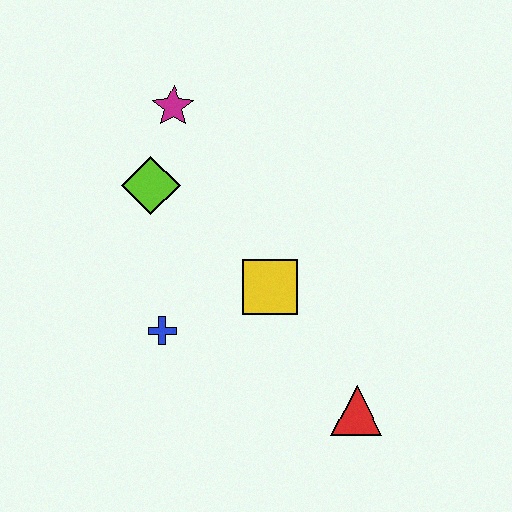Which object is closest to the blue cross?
The yellow square is closest to the blue cross.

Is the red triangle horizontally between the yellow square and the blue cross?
No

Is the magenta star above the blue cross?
Yes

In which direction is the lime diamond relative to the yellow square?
The lime diamond is to the left of the yellow square.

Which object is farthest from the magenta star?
The red triangle is farthest from the magenta star.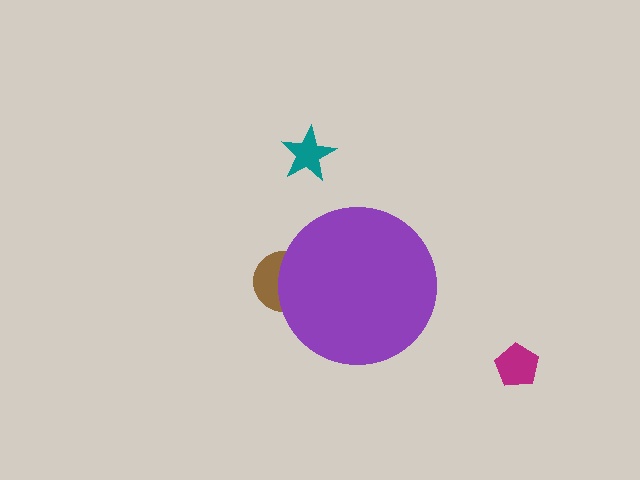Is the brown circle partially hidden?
Yes, the brown circle is partially hidden behind the purple circle.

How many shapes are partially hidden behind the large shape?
1 shape is partially hidden.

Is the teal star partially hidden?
No, the teal star is fully visible.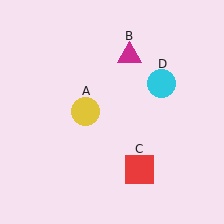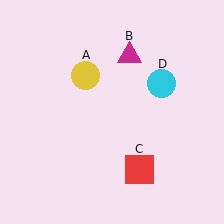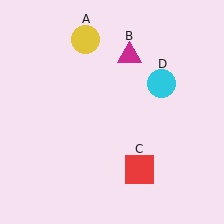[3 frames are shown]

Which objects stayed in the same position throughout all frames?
Magenta triangle (object B) and red square (object C) and cyan circle (object D) remained stationary.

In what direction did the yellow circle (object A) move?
The yellow circle (object A) moved up.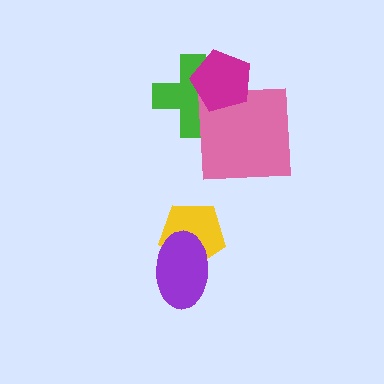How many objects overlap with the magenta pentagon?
2 objects overlap with the magenta pentagon.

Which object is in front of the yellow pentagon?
The purple ellipse is in front of the yellow pentagon.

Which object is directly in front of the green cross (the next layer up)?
The pink square is directly in front of the green cross.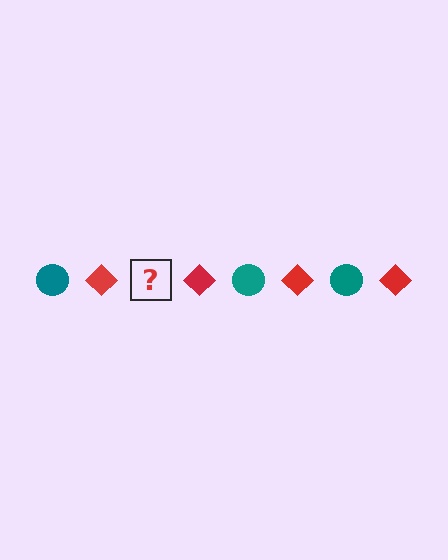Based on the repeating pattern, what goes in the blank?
The blank should be a teal circle.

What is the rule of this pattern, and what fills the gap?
The rule is that the pattern alternates between teal circle and red diamond. The gap should be filled with a teal circle.